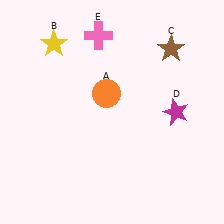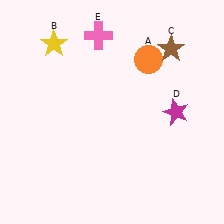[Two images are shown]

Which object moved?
The orange circle (A) moved right.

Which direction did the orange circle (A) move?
The orange circle (A) moved right.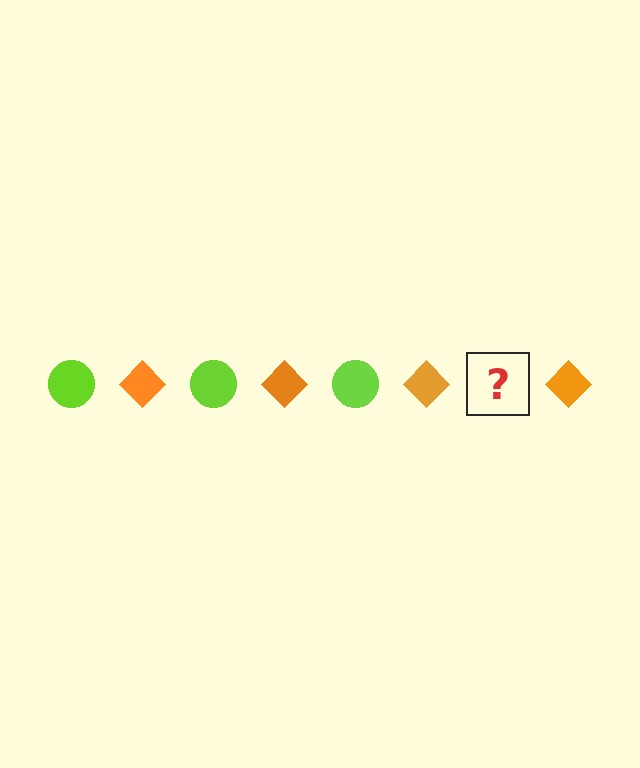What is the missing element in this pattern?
The missing element is a lime circle.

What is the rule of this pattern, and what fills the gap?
The rule is that the pattern alternates between lime circle and orange diamond. The gap should be filled with a lime circle.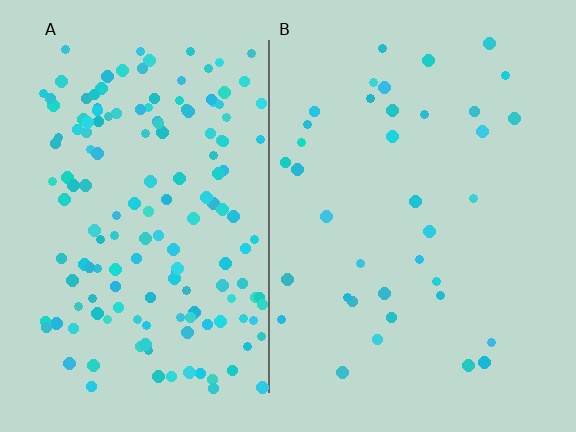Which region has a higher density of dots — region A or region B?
A (the left).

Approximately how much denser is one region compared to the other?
Approximately 4.3× — region A over region B.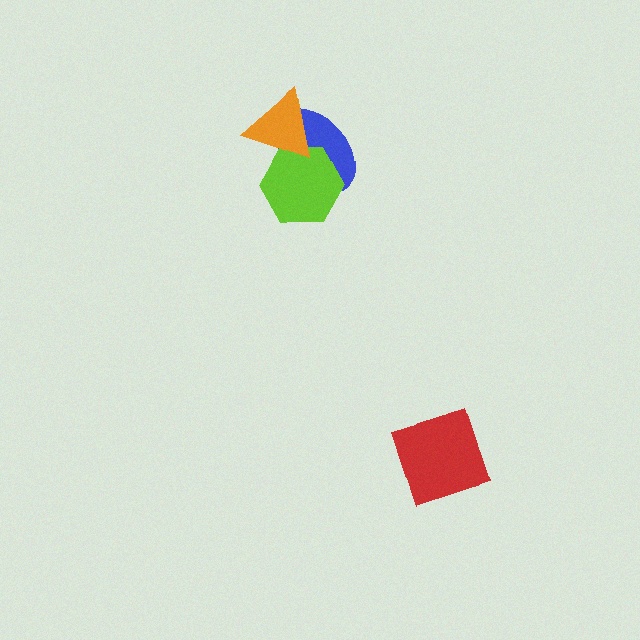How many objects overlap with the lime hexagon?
2 objects overlap with the lime hexagon.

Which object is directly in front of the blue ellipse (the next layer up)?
The lime hexagon is directly in front of the blue ellipse.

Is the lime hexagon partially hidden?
Yes, it is partially covered by another shape.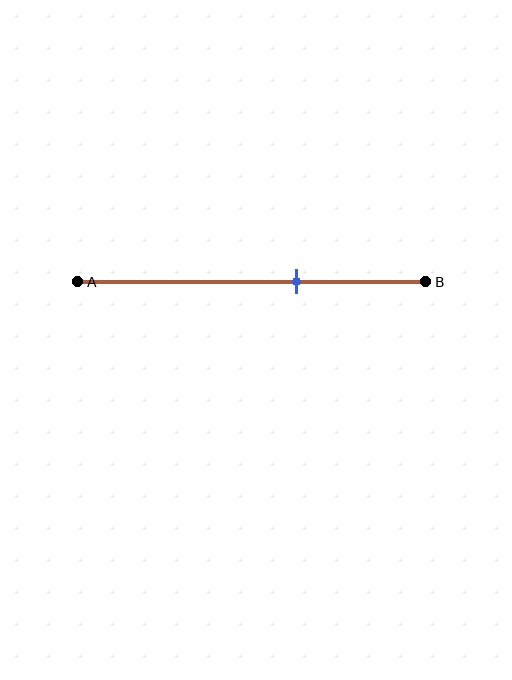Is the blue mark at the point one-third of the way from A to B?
No, the mark is at about 65% from A, not at the 33% one-third point.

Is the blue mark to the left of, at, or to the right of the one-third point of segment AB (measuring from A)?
The blue mark is to the right of the one-third point of segment AB.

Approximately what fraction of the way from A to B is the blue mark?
The blue mark is approximately 65% of the way from A to B.